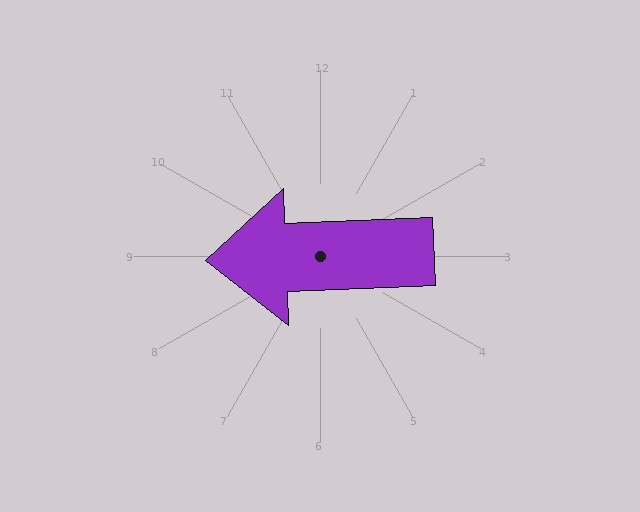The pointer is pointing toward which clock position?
Roughly 9 o'clock.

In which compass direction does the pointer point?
West.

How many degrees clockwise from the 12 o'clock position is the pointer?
Approximately 268 degrees.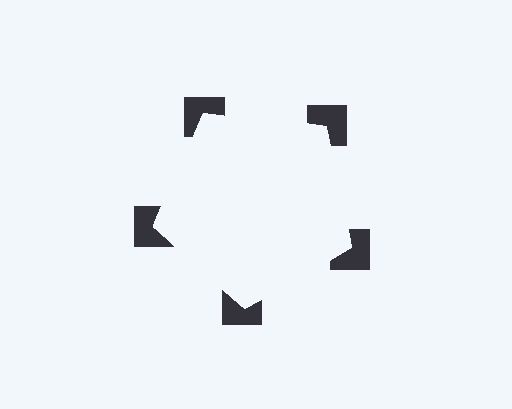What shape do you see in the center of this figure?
An illusory pentagon — its edges are inferred from the aligned wedge cuts in the notched squares, not physically drawn.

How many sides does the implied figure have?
5 sides.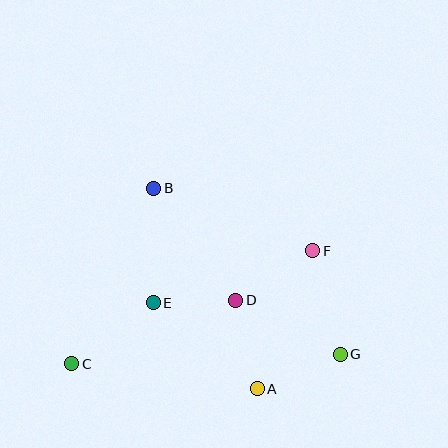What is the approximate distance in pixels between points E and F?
The distance between E and F is approximately 168 pixels.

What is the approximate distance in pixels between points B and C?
The distance between B and C is approximately 194 pixels.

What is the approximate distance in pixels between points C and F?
The distance between C and F is approximately 266 pixels.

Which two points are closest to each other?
Points D and E are closest to each other.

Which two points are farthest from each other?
Points C and G are farthest from each other.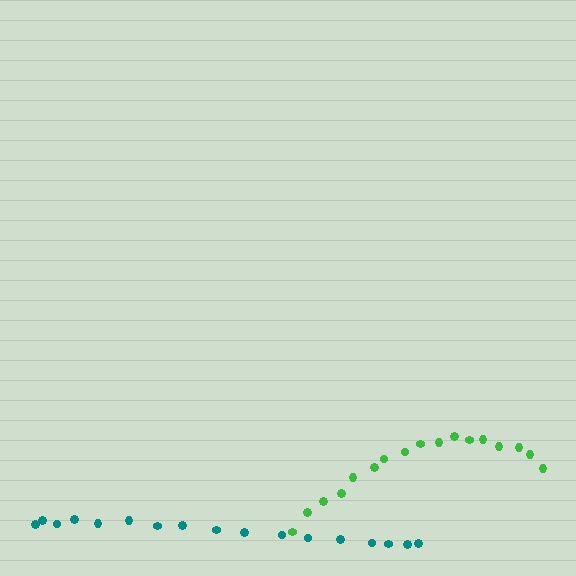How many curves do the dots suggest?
There are 2 distinct paths.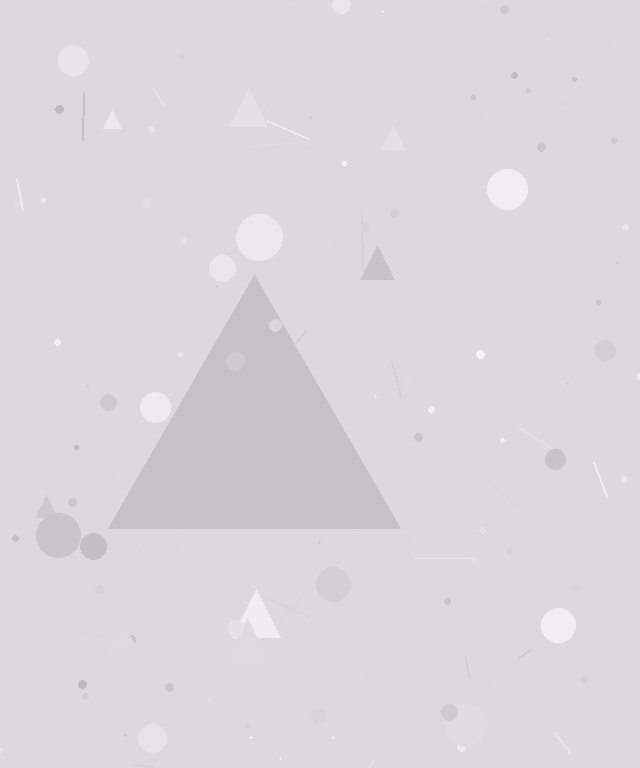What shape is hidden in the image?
A triangle is hidden in the image.